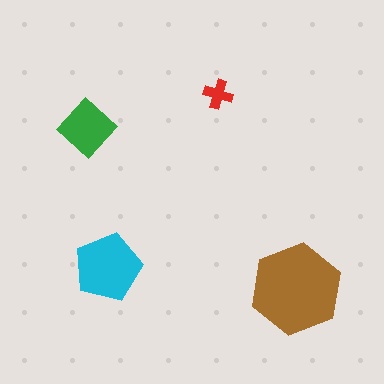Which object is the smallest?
The red cross.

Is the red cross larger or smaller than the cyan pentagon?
Smaller.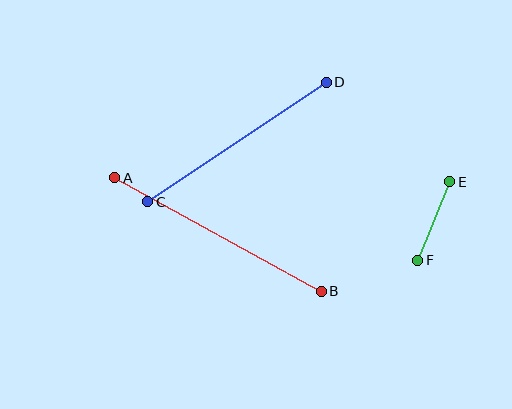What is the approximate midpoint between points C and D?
The midpoint is at approximately (237, 142) pixels.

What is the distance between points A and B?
The distance is approximately 236 pixels.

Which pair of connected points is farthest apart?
Points A and B are farthest apart.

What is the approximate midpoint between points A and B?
The midpoint is at approximately (218, 234) pixels.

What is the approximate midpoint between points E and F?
The midpoint is at approximately (434, 221) pixels.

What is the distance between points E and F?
The distance is approximately 85 pixels.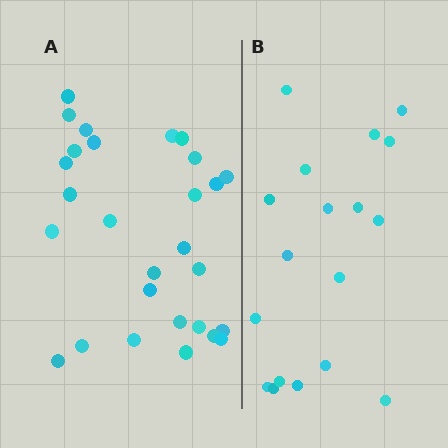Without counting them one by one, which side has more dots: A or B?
Region A (the left region) has more dots.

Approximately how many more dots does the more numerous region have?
Region A has roughly 10 or so more dots than region B.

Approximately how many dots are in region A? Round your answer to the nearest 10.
About 30 dots. (The exact count is 28, which rounds to 30.)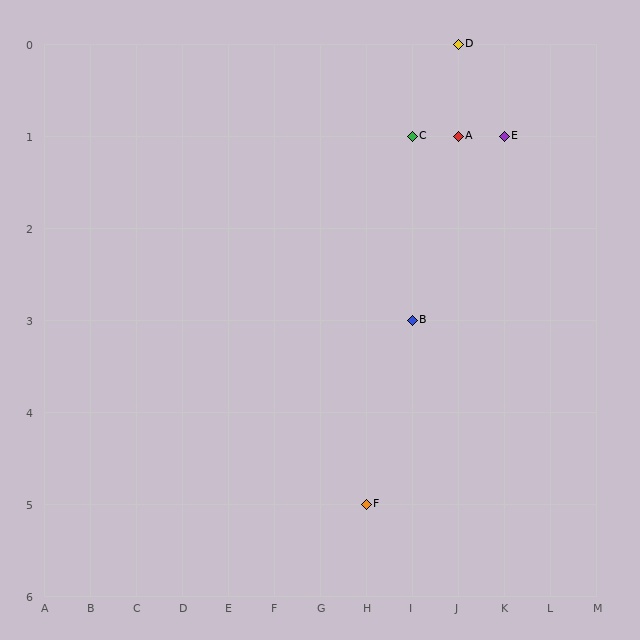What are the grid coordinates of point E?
Point E is at grid coordinates (K, 1).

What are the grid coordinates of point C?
Point C is at grid coordinates (I, 1).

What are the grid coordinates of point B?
Point B is at grid coordinates (I, 3).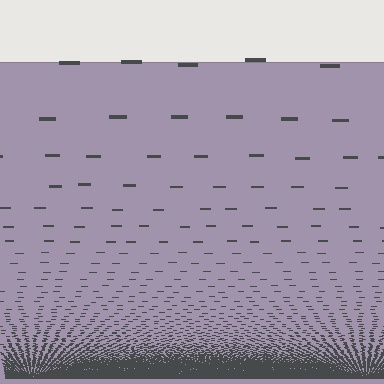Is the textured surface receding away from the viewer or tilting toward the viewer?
The surface appears to tilt toward the viewer. Texture elements get larger and sparser toward the top.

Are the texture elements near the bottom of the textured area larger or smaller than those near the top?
Smaller. The gradient is inverted — elements near the bottom are smaller and denser.